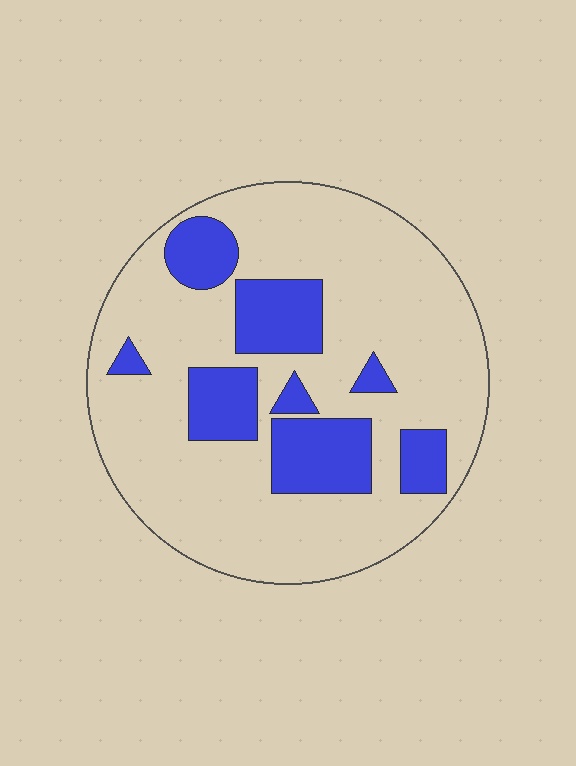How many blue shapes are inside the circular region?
8.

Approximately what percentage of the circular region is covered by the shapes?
Approximately 25%.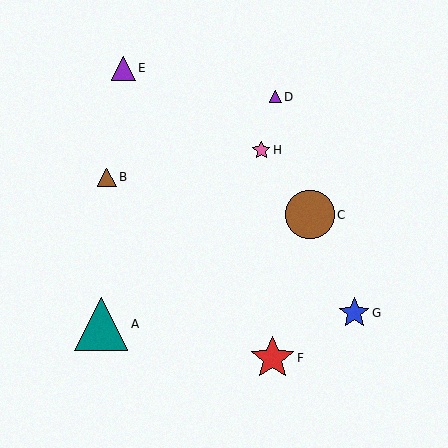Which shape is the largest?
The teal triangle (labeled A) is the largest.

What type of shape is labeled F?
Shape F is a red star.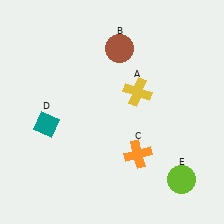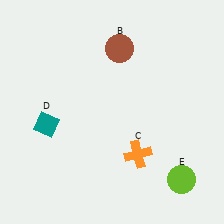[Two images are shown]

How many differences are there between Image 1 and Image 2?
There is 1 difference between the two images.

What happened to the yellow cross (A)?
The yellow cross (A) was removed in Image 2. It was in the top-right area of Image 1.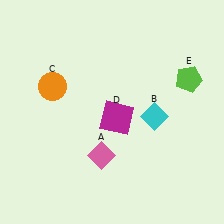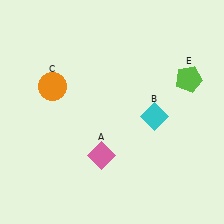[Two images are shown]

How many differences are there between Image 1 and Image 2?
There is 1 difference between the two images.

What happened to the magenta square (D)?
The magenta square (D) was removed in Image 2. It was in the bottom-right area of Image 1.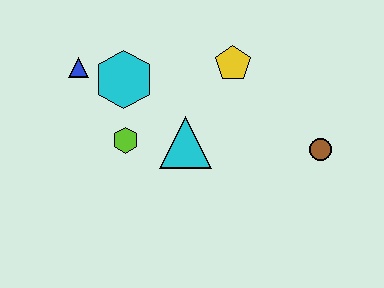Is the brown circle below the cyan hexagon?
Yes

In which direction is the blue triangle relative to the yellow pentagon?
The blue triangle is to the left of the yellow pentagon.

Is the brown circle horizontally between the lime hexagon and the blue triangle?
No